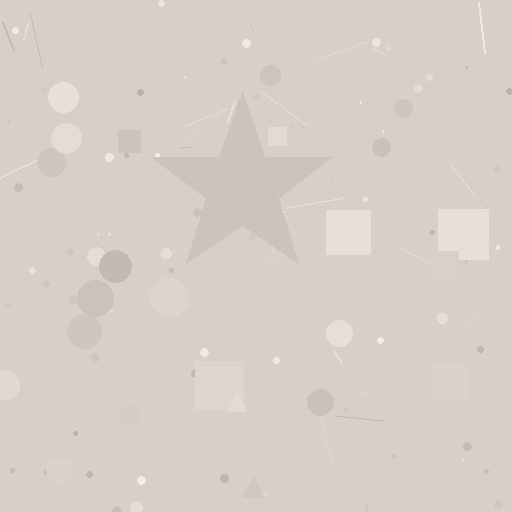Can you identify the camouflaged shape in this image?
The camouflaged shape is a star.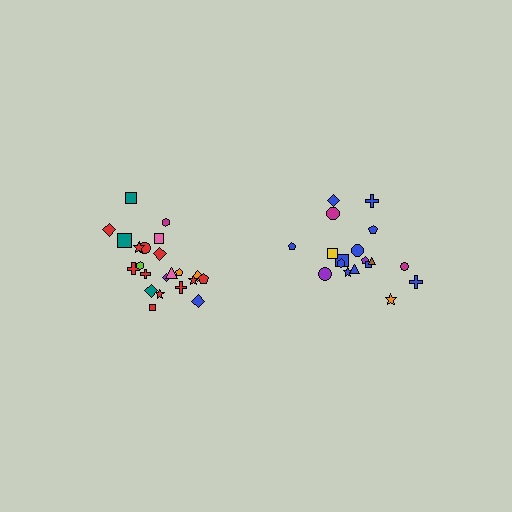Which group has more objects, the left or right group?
The left group.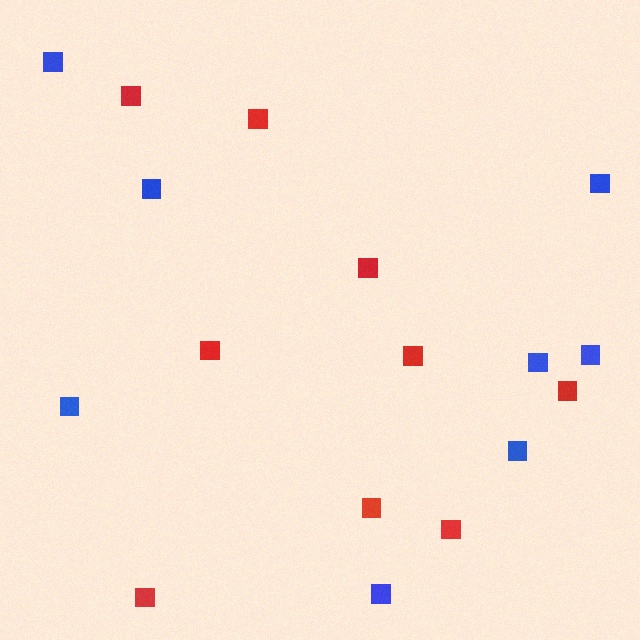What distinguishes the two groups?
There are 2 groups: one group of blue squares (8) and one group of red squares (9).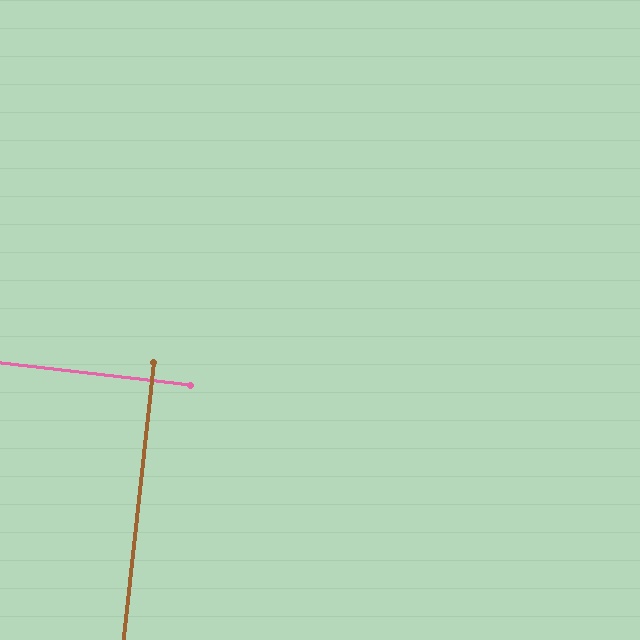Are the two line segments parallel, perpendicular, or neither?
Perpendicular — they meet at approximately 90°.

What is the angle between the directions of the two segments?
Approximately 90 degrees.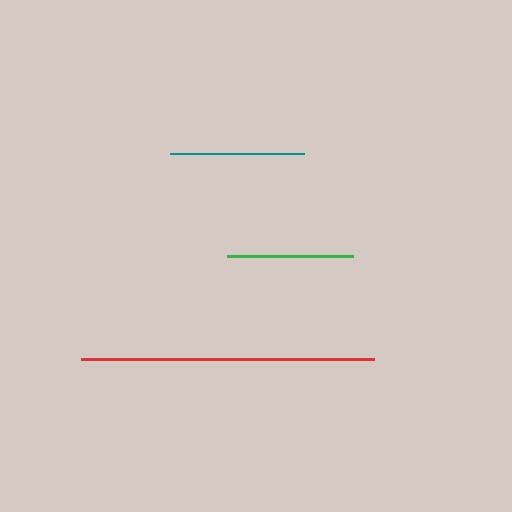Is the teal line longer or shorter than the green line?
The teal line is longer than the green line.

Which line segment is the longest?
The red line is the longest at approximately 293 pixels.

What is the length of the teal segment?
The teal segment is approximately 134 pixels long.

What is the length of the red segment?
The red segment is approximately 293 pixels long.